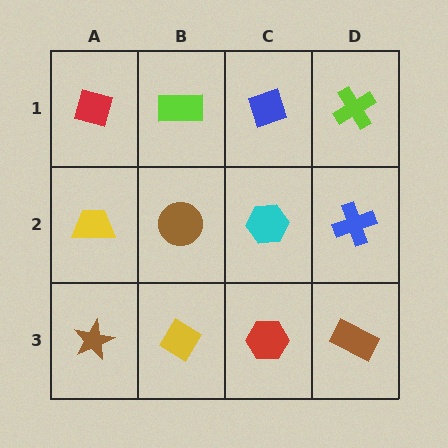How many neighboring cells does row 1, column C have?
3.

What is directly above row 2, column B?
A lime rectangle.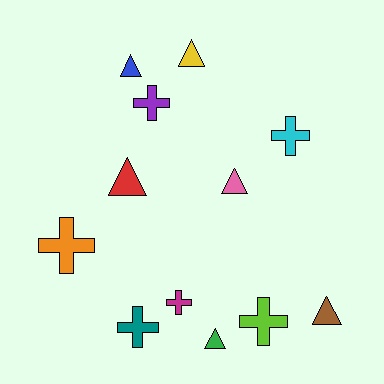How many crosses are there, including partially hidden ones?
There are 6 crosses.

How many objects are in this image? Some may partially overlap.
There are 12 objects.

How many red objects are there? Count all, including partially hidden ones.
There is 1 red object.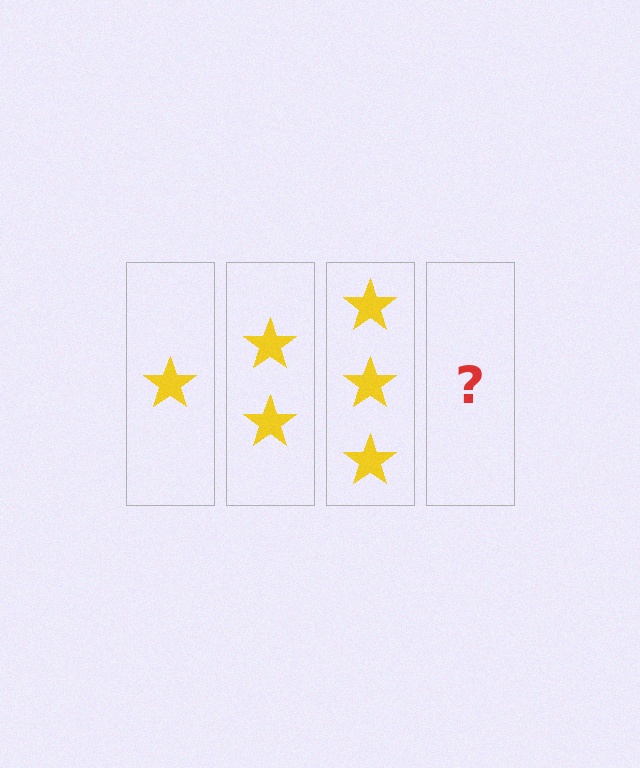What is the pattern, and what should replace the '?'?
The pattern is that each step adds one more star. The '?' should be 4 stars.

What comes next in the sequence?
The next element should be 4 stars.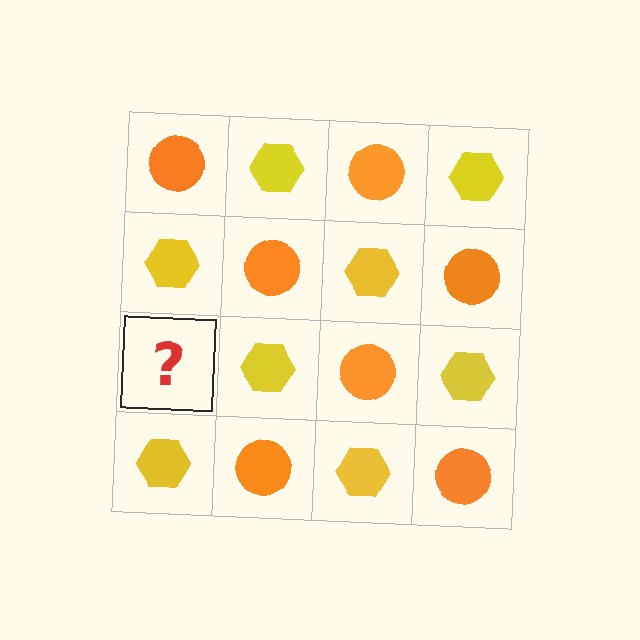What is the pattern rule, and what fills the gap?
The rule is that it alternates orange circle and yellow hexagon in a checkerboard pattern. The gap should be filled with an orange circle.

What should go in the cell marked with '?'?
The missing cell should contain an orange circle.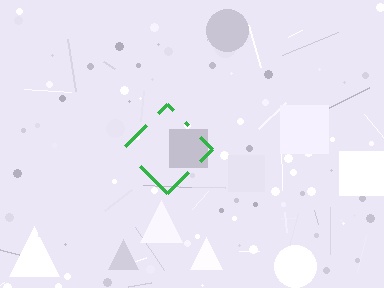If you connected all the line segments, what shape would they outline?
They would outline a diamond.